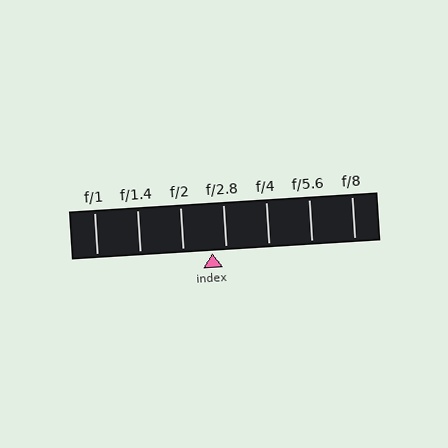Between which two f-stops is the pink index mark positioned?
The index mark is between f/2 and f/2.8.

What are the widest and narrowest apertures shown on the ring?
The widest aperture shown is f/1 and the narrowest is f/8.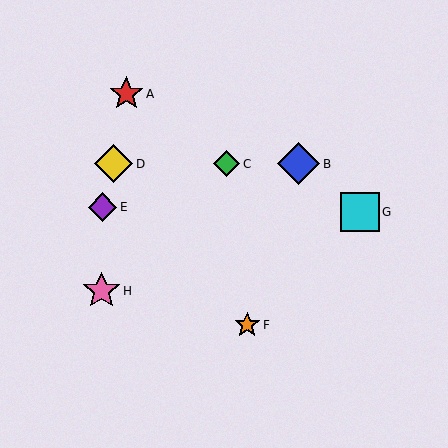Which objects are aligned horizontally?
Objects B, C, D are aligned horizontally.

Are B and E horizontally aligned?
No, B is at y≈164 and E is at y≈207.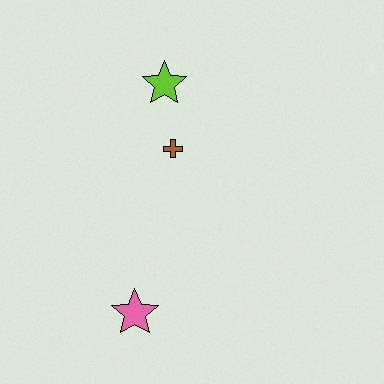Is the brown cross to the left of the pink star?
No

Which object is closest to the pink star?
The brown cross is closest to the pink star.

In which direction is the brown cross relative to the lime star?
The brown cross is below the lime star.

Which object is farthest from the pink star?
The lime star is farthest from the pink star.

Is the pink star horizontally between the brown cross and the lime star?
No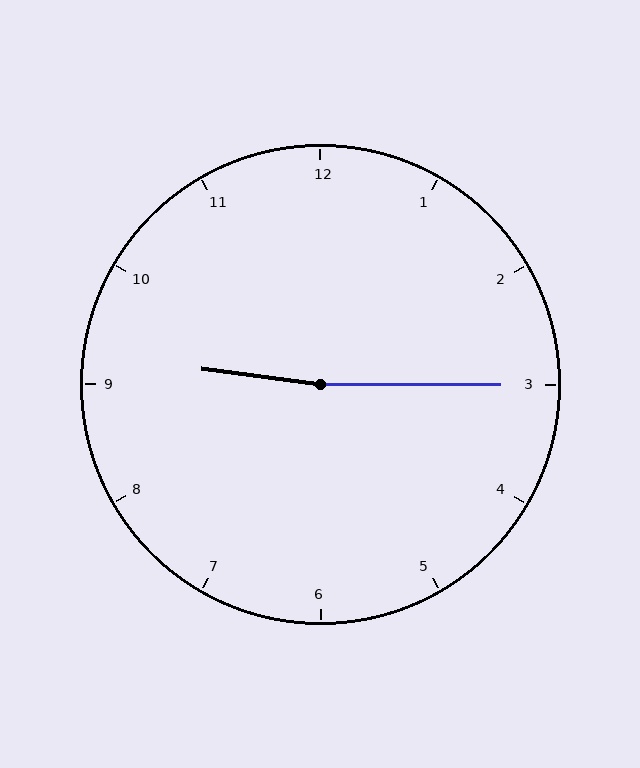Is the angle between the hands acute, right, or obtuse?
It is obtuse.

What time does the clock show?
9:15.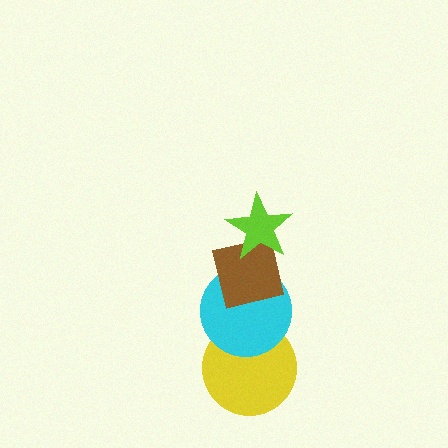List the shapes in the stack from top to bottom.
From top to bottom: the lime star, the brown square, the cyan circle, the yellow circle.